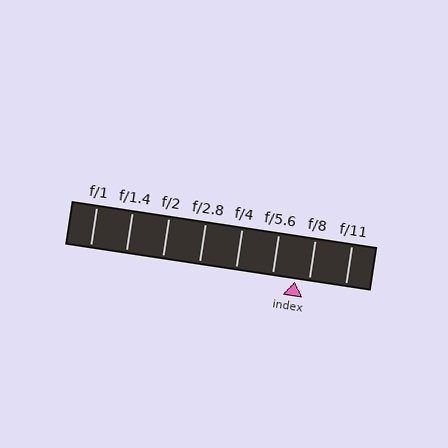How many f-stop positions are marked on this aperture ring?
There are 8 f-stop positions marked.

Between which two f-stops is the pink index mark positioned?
The index mark is between f/5.6 and f/8.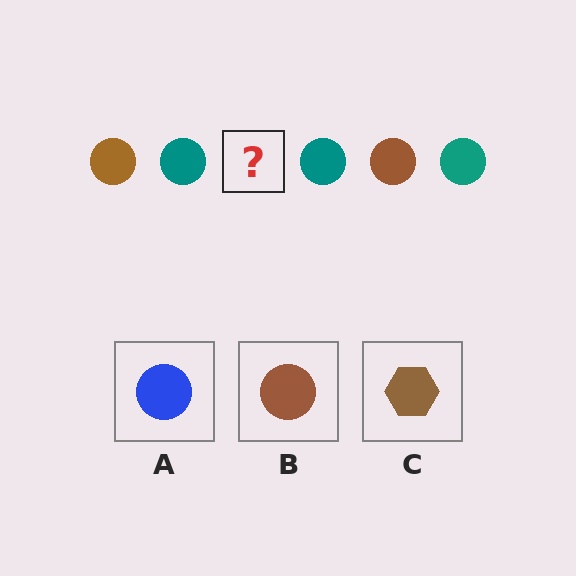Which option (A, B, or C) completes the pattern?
B.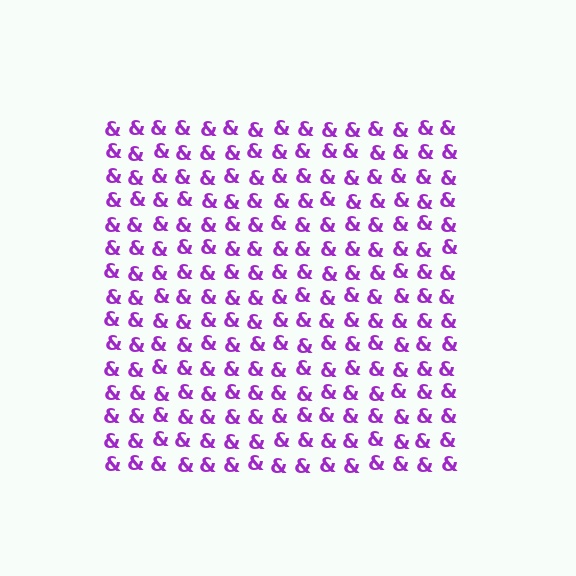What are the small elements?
The small elements are ampersands.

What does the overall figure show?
The overall figure shows a square.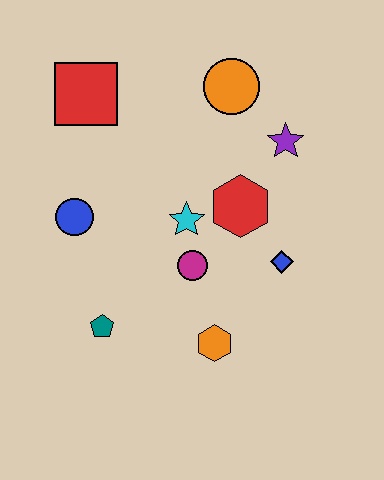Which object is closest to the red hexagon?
The cyan star is closest to the red hexagon.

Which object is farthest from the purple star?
The teal pentagon is farthest from the purple star.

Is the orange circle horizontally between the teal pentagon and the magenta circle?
No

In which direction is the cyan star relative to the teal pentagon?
The cyan star is above the teal pentagon.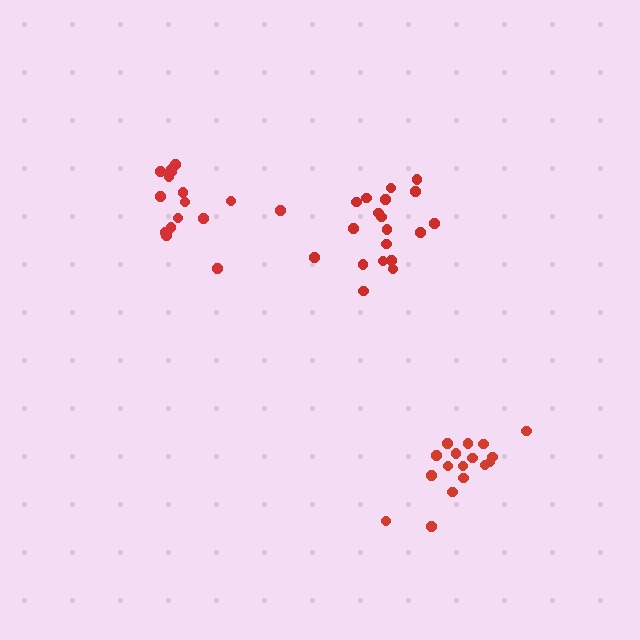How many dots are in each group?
Group 1: 17 dots, Group 2: 19 dots, Group 3: 16 dots (52 total).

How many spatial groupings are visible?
There are 3 spatial groupings.